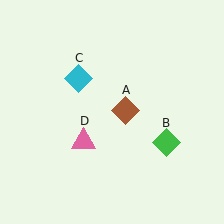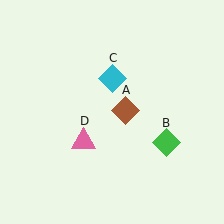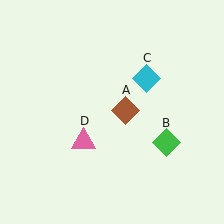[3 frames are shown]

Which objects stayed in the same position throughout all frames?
Brown diamond (object A) and green diamond (object B) and pink triangle (object D) remained stationary.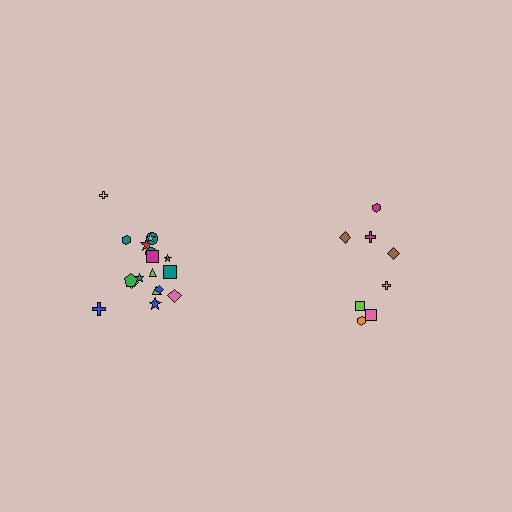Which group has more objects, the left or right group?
The left group.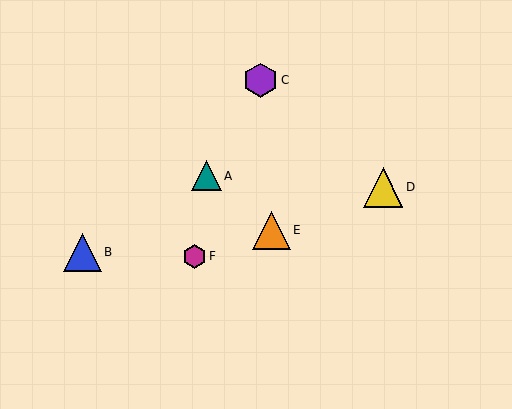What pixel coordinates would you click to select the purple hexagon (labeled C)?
Click at (261, 80) to select the purple hexagon C.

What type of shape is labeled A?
Shape A is a teal triangle.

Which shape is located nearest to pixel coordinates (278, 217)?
The orange triangle (labeled E) at (271, 230) is nearest to that location.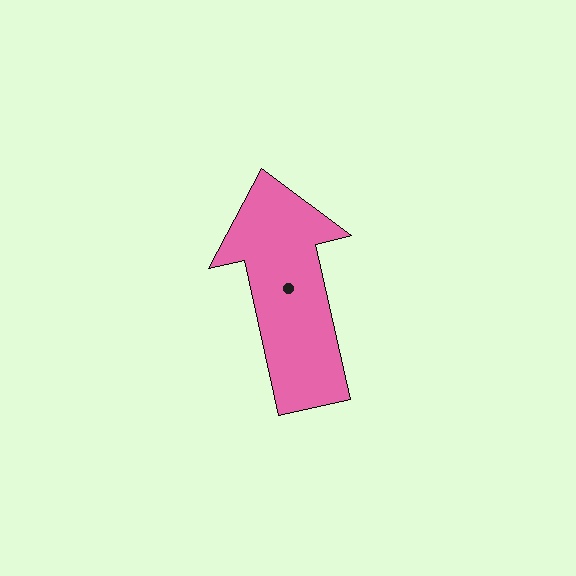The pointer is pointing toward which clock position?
Roughly 12 o'clock.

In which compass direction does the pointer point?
North.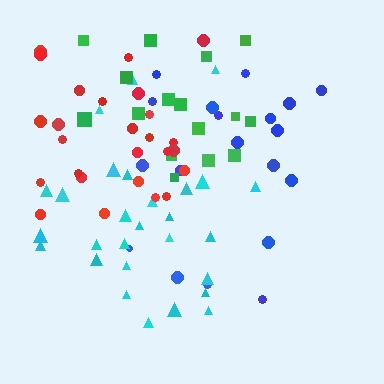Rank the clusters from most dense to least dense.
red, cyan, blue, green.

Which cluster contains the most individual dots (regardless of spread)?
Cyan (28).